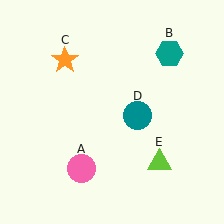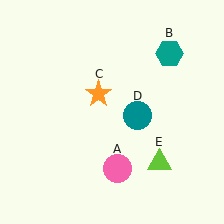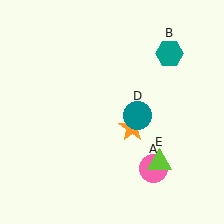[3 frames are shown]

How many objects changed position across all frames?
2 objects changed position: pink circle (object A), orange star (object C).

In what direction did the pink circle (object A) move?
The pink circle (object A) moved right.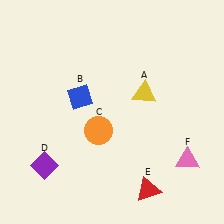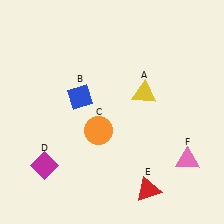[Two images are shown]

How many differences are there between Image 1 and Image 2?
There is 1 difference between the two images.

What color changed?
The diamond (D) changed from purple in Image 1 to magenta in Image 2.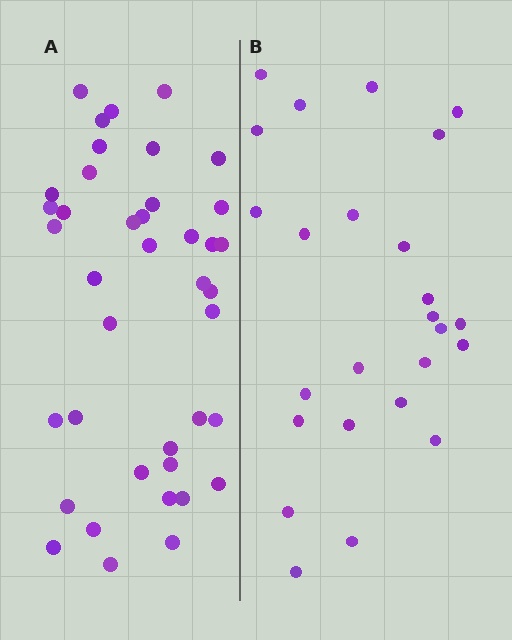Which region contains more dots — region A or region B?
Region A (the left region) has more dots.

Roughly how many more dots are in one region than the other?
Region A has approximately 15 more dots than region B.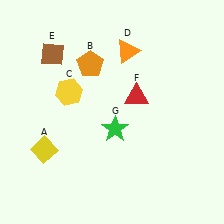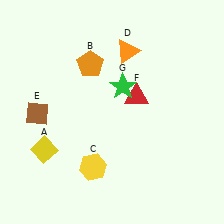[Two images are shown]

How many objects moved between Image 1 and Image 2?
3 objects moved between the two images.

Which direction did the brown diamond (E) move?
The brown diamond (E) moved down.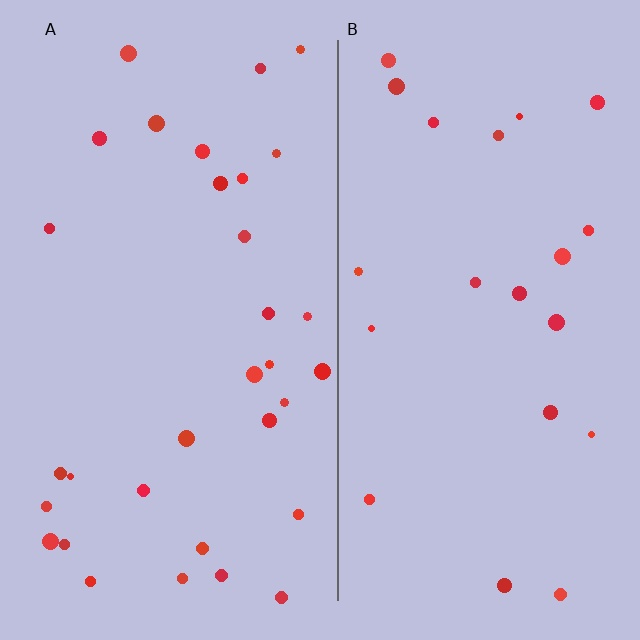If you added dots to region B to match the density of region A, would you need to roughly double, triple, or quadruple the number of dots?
Approximately double.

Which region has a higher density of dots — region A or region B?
A (the left).